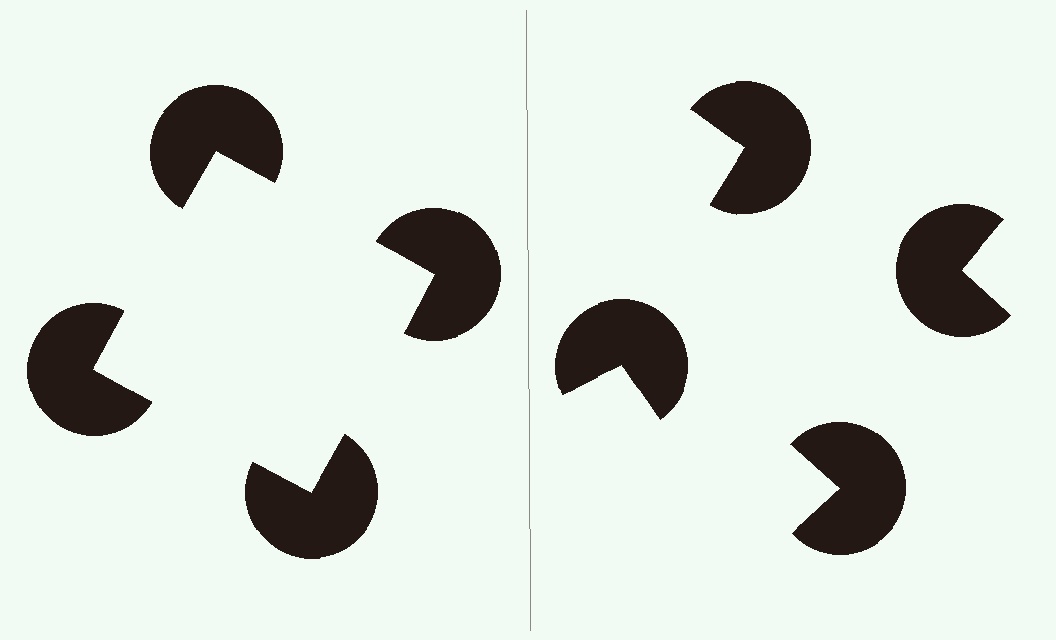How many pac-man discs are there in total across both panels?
8 — 4 on each side.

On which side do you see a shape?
An illusory square appears on the left side. On the right side the wedge cuts are rotated, so no coherent shape forms.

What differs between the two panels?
The pac-man discs are positioned identically on both sides; only the wedge orientations differ. On the left they align to a square; on the right they are misaligned.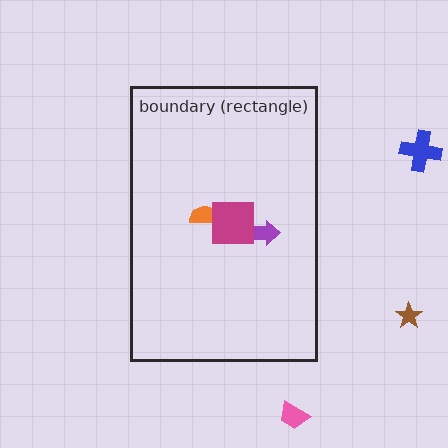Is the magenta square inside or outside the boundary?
Inside.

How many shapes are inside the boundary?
3 inside, 3 outside.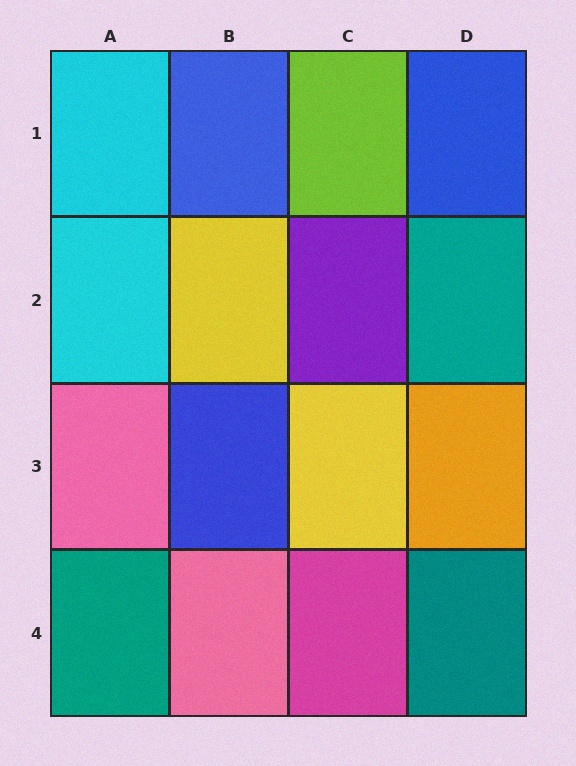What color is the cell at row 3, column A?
Pink.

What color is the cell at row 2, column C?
Purple.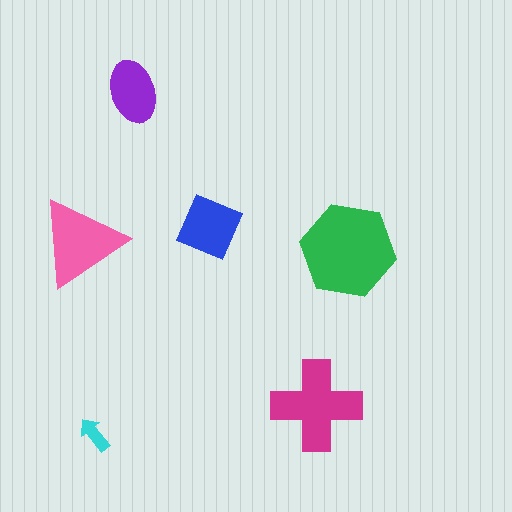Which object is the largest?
The green hexagon.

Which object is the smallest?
The cyan arrow.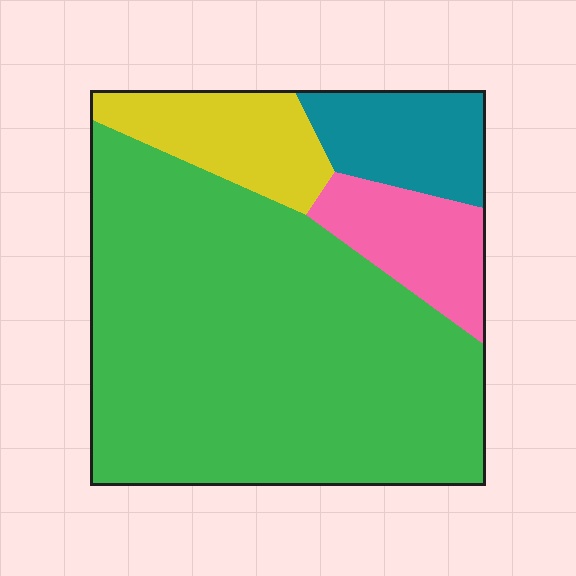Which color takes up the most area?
Green, at roughly 70%.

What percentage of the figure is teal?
Teal covers around 10% of the figure.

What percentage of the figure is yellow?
Yellow takes up less than a sixth of the figure.